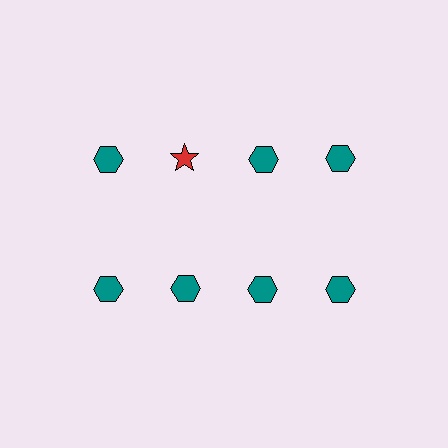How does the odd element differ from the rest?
It differs in both color (red instead of teal) and shape (star instead of hexagon).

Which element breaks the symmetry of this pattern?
The red star in the top row, second from left column breaks the symmetry. All other shapes are teal hexagons.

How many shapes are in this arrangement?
There are 8 shapes arranged in a grid pattern.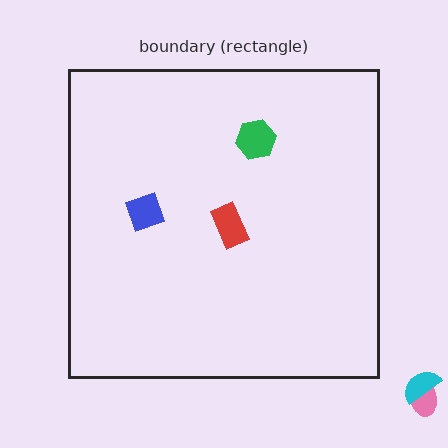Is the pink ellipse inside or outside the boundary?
Outside.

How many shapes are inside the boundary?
3 inside, 2 outside.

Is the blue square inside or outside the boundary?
Inside.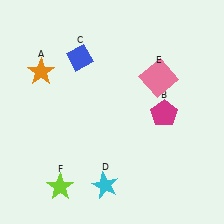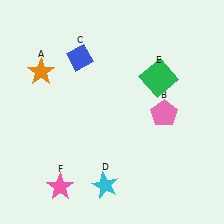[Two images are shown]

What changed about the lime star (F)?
In Image 1, F is lime. In Image 2, it changed to pink.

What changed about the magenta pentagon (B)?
In Image 1, B is magenta. In Image 2, it changed to pink.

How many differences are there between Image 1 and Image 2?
There are 3 differences between the two images.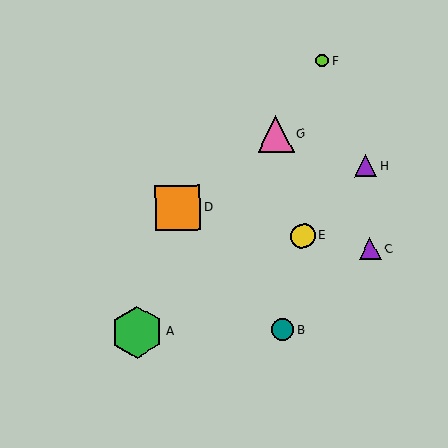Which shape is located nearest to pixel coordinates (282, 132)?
The pink triangle (labeled G) at (276, 134) is nearest to that location.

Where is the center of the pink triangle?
The center of the pink triangle is at (276, 134).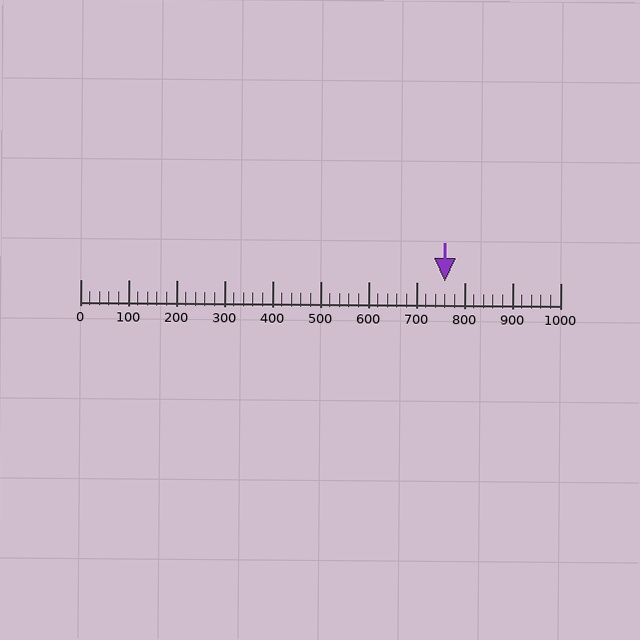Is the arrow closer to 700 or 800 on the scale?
The arrow is closer to 800.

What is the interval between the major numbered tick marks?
The major tick marks are spaced 100 units apart.